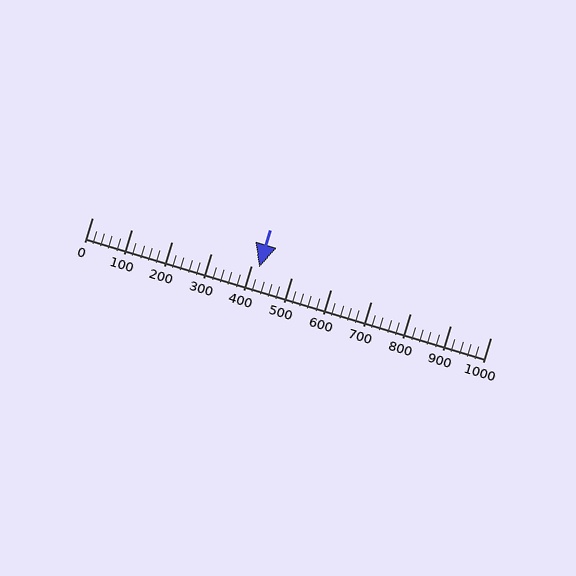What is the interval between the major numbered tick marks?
The major tick marks are spaced 100 units apart.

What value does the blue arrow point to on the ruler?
The blue arrow points to approximately 420.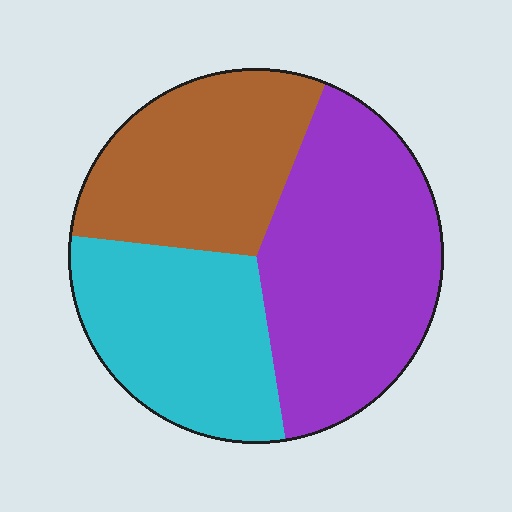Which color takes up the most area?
Purple, at roughly 40%.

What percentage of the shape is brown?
Brown covers 29% of the shape.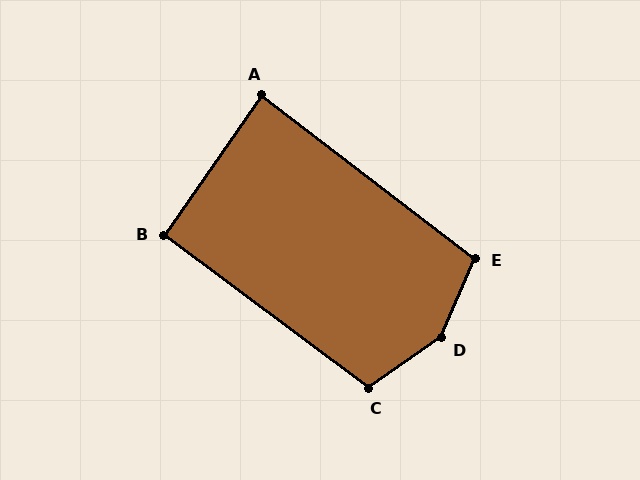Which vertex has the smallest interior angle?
A, at approximately 87 degrees.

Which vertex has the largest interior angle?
D, at approximately 147 degrees.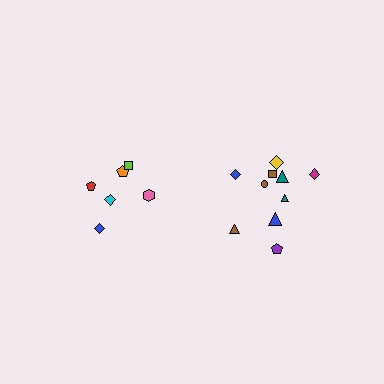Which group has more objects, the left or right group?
The right group.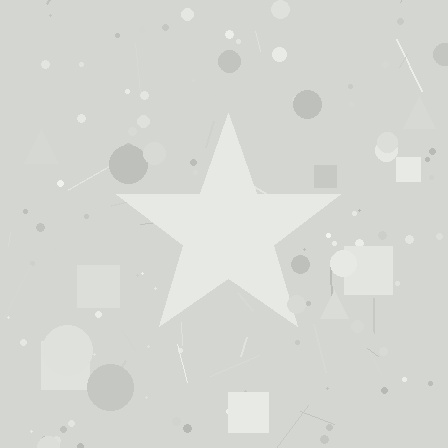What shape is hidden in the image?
A star is hidden in the image.